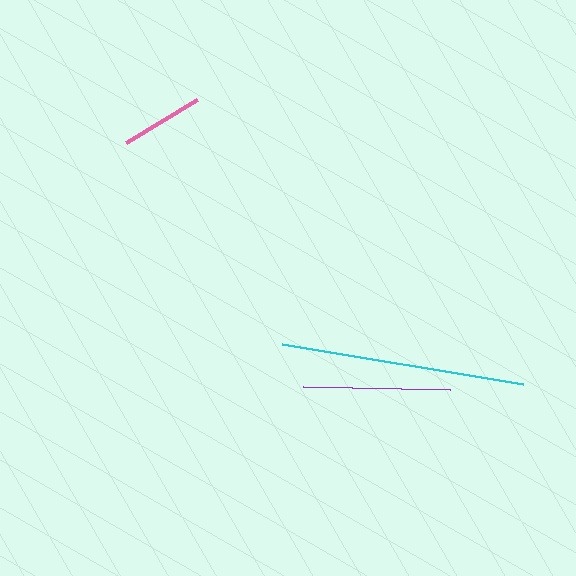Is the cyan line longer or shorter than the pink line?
The cyan line is longer than the pink line.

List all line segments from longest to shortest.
From longest to shortest: cyan, purple, pink.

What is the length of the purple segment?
The purple segment is approximately 146 pixels long.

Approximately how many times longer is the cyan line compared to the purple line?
The cyan line is approximately 1.7 times the length of the purple line.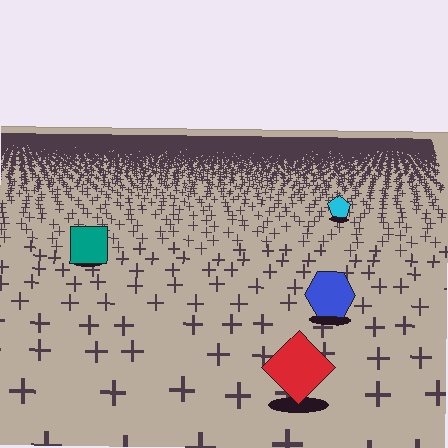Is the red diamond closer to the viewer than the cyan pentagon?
Yes. The red diamond is closer — you can tell from the texture gradient: the ground texture is coarser near it.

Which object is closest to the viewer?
The red diamond is closest. The texture marks near it are larger and more spread out.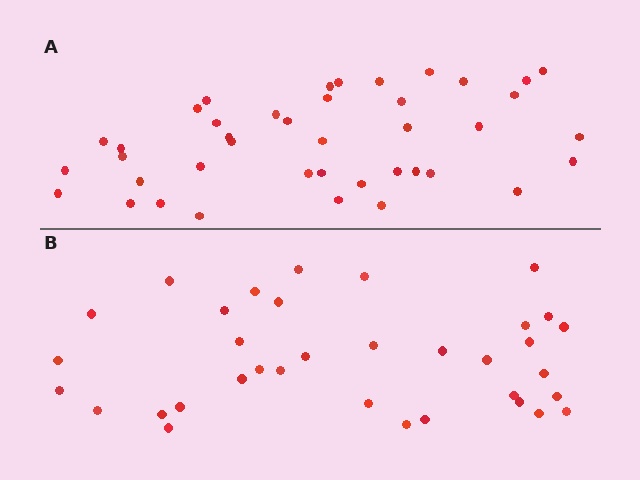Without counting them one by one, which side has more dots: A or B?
Region A (the top region) has more dots.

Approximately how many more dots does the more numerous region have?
Region A has about 6 more dots than region B.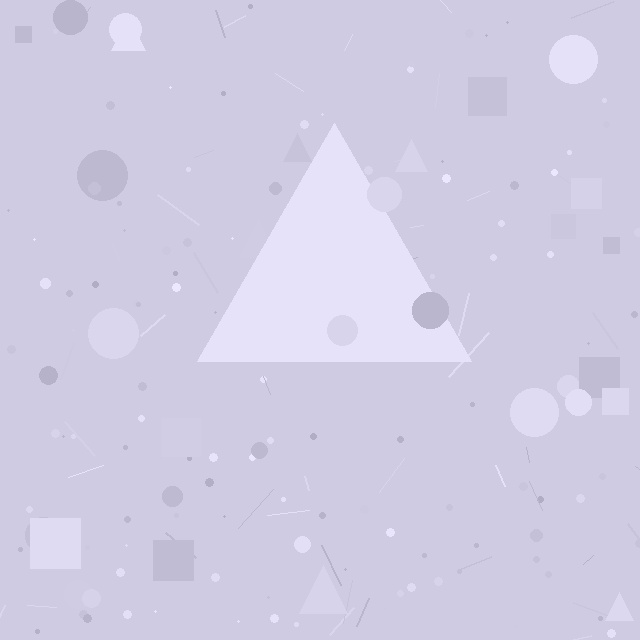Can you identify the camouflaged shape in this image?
The camouflaged shape is a triangle.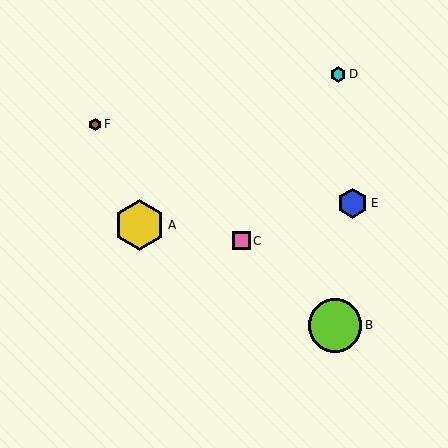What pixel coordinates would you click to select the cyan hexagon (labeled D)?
Click at (338, 74) to select the cyan hexagon D.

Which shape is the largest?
The lime circle (labeled B) is the largest.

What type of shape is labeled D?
Shape D is a cyan hexagon.